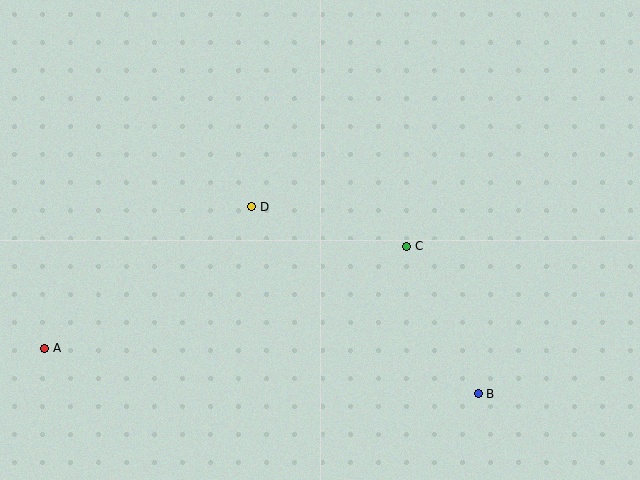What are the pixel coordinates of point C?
Point C is at (407, 246).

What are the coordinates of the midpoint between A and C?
The midpoint between A and C is at (226, 297).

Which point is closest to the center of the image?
Point D at (252, 207) is closest to the center.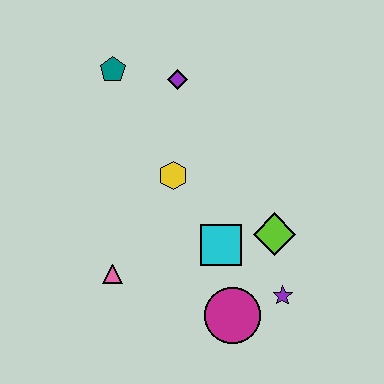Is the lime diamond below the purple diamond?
Yes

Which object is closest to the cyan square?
The lime diamond is closest to the cyan square.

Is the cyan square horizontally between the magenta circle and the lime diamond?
No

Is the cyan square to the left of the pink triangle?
No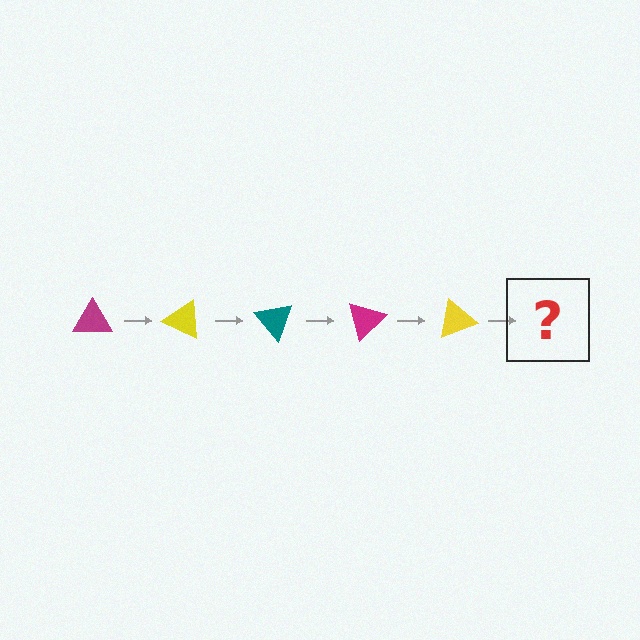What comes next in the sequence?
The next element should be a teal triangle, rotated 125 degrees from the start.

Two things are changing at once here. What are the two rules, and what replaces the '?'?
The two rules are that it rotates 25 degrees each step and the color cycles through magenta, yellow, and teal. The '?' should be a teal triangle, rotated 125 degrees from the start.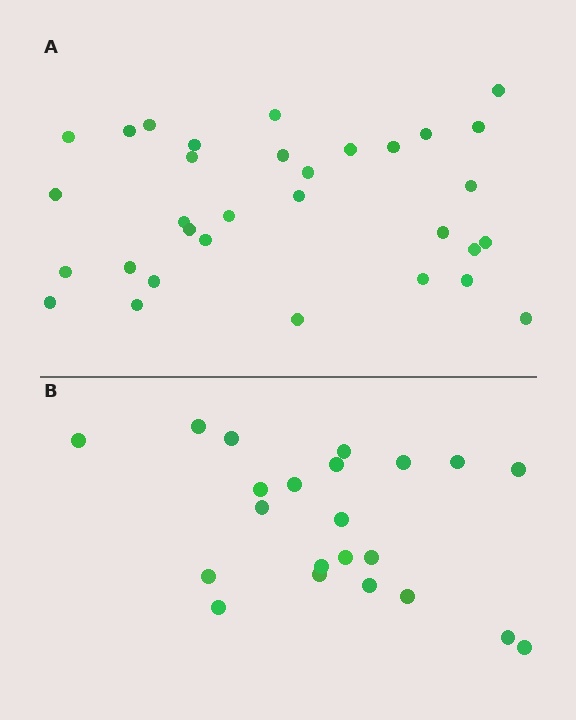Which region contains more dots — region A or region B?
Region A (the top region) has more dots.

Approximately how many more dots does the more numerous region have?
Region A has roughly 10 or so more dots than region B.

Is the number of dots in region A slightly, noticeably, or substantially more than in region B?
Region A has substantially more. The ratio is roughly 1.5 to 1.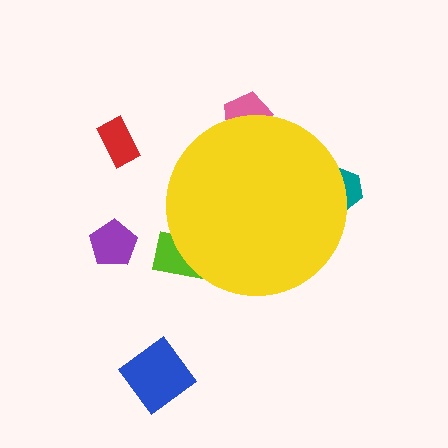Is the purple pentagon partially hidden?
No, the purple pentagon is fully visible.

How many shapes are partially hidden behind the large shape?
3 shapes are partially hidden.